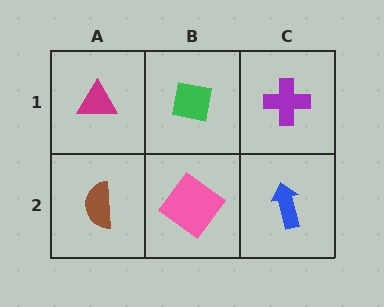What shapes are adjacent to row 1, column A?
A brown semicircle (row 2, column A), a green square (row 1, column B).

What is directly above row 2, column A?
A magenta triangle.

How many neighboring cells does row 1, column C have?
2.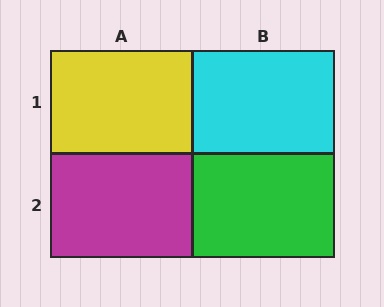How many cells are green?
1 cell is green.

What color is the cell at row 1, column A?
Yellow.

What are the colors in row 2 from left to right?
Magenta, green.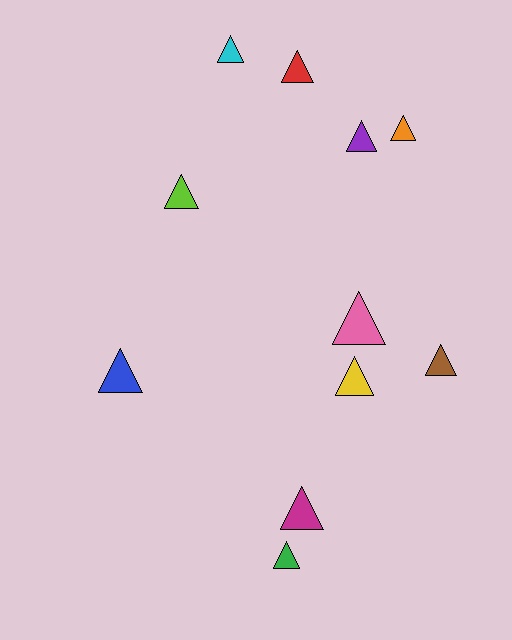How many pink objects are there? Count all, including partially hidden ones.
There is 1 pink object.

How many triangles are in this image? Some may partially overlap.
There are 11 triangles.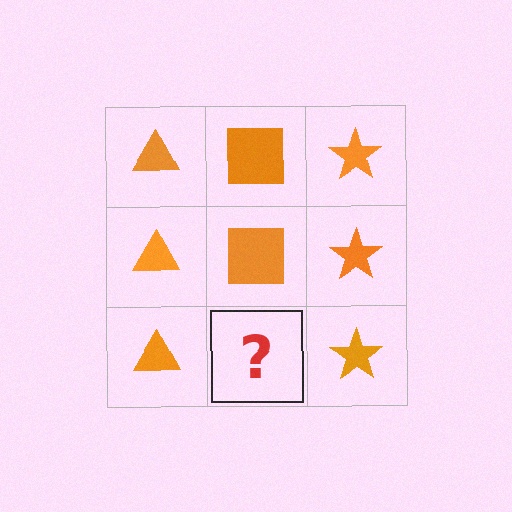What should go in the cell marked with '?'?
The missing cell should contain an orange square.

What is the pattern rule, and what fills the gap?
The rule is that each column has a consistent shape. The gap should be filled with an orange square.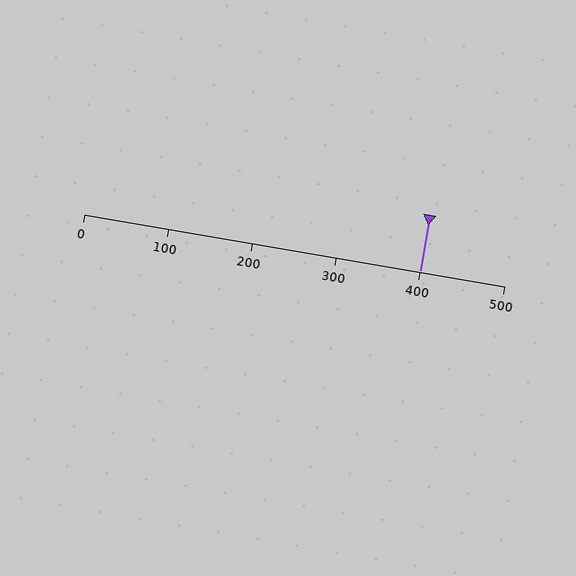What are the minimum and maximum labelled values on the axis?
The axis runs from 0 to 500.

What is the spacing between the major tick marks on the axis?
The major ticks are spaced 100 apart.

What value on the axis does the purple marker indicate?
The marker indicates approximately 400.